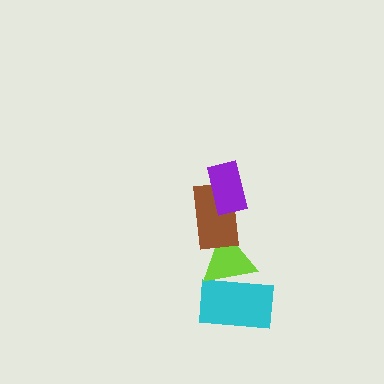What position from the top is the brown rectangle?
The brown rectangle is 2nd from the top.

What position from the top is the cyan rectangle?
The cyan rectangle is 4th from the top.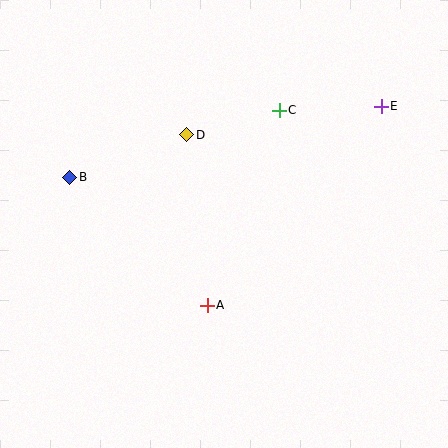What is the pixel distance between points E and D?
The distance between E and D is 197 pixels.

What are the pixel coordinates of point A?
Point A is at (207, 305).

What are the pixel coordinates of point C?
Point C is at (279, 110).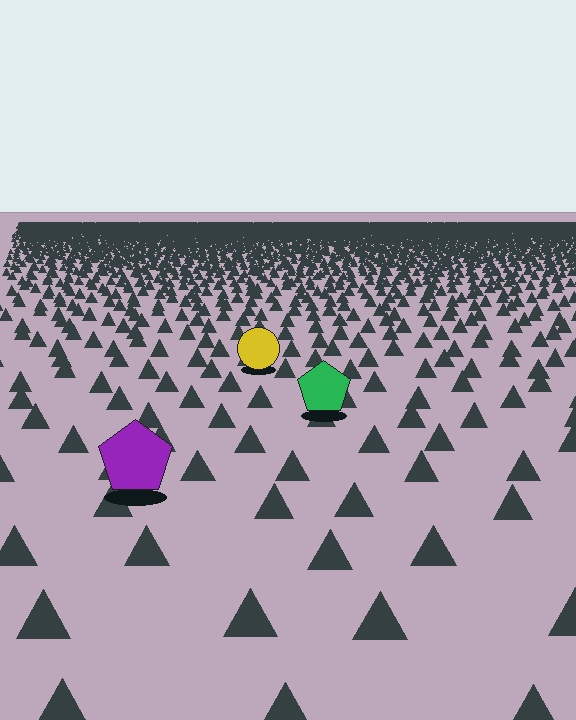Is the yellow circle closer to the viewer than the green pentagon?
No. The green pentagon is closer — you can tell from the texture gradient: the ground texture is coarser near it.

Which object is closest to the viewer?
The purple pentagon is closest. The texture marks near it are larger and more spread out.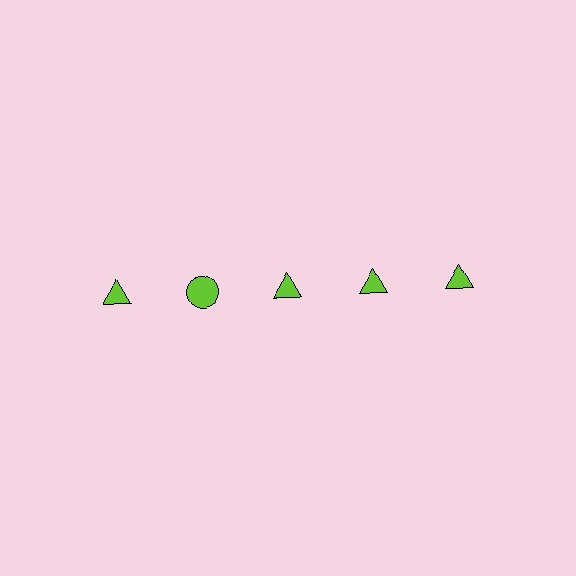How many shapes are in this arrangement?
There are 5 shapes arranged in a grid pattern.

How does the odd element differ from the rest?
It has a different shape: circle instead of triangle.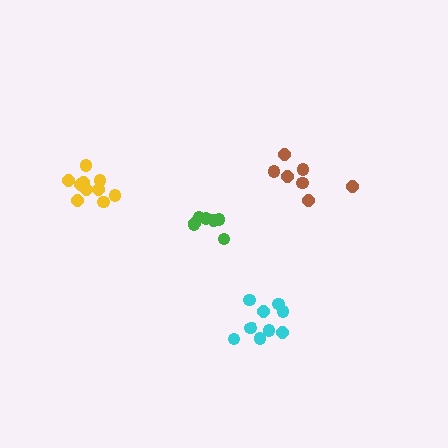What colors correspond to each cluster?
The clusters are colored: green, brown, cyan, yellow.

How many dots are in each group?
Group 1: 7 dots, Group 2: 7 dots, Group 3: 9 dots, Group 4: 10 dots (33 total).